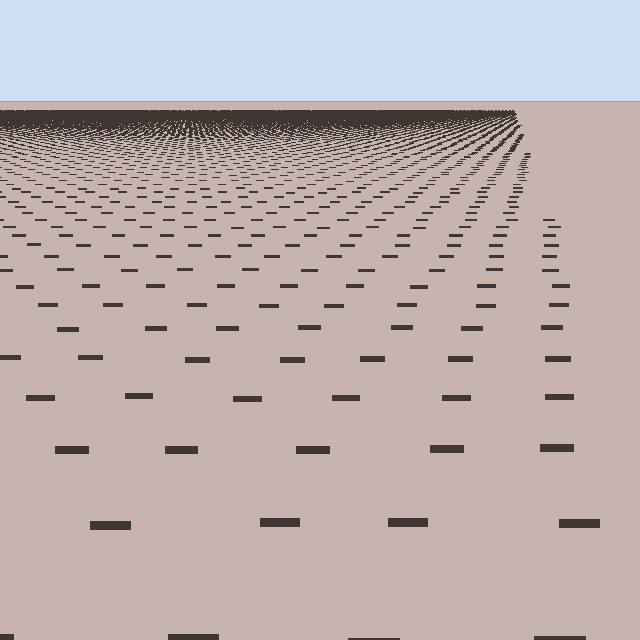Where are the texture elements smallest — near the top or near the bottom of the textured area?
Near the top.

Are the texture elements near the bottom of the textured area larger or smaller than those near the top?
Larger. Near the bottom, elements are closer to the viewer and appear at a bigger on-screen size.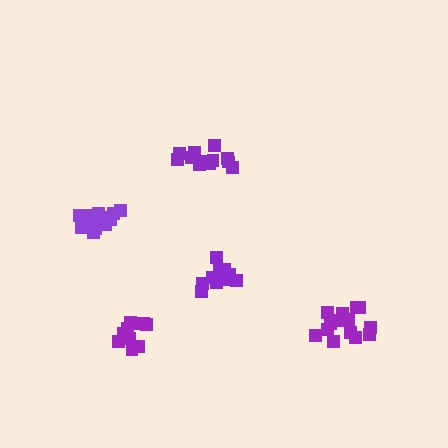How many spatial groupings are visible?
There are 5 spatial groupings.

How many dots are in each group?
Group 1: 15 dots, Group 2: 15 dots, Group 3: 12 dots, Group 4: 10 dots, Group 5: 14 dots (66 total).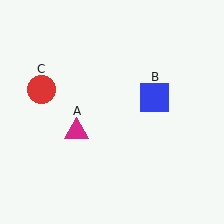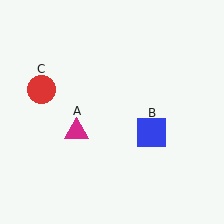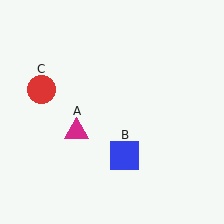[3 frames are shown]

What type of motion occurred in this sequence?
The blue square (object B) rotated clockwise around the center of the scene.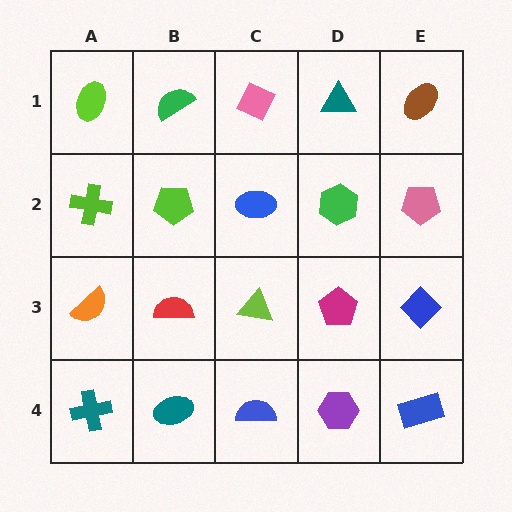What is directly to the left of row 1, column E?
A teal triangle.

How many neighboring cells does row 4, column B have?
3.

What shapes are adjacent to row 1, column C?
A blue ellipse (row 2, column C), a green semicircle (row 1, column B), a teal triangle (row 1, column D).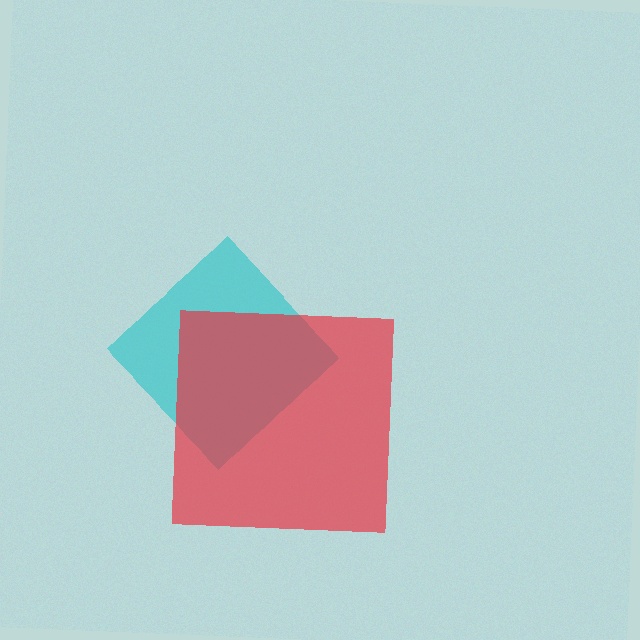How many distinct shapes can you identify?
There are 2 distinct shapes: a cyan diamond, a red square.